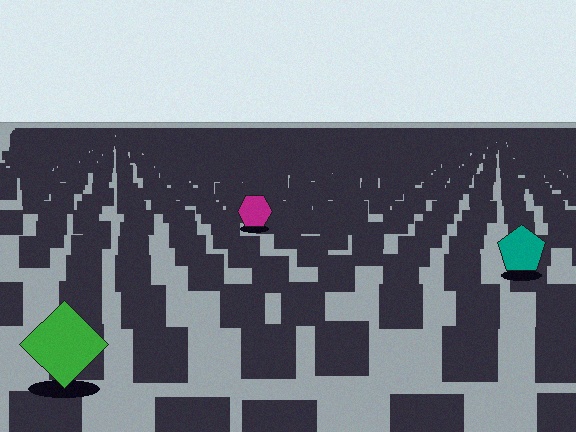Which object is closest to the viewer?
The green diamond is closest. The texture marks near it are larger and more spread out.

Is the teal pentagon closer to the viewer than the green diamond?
No. The green diamond is closer — you can tell from the texture gradient: the ground texture is coarser near it.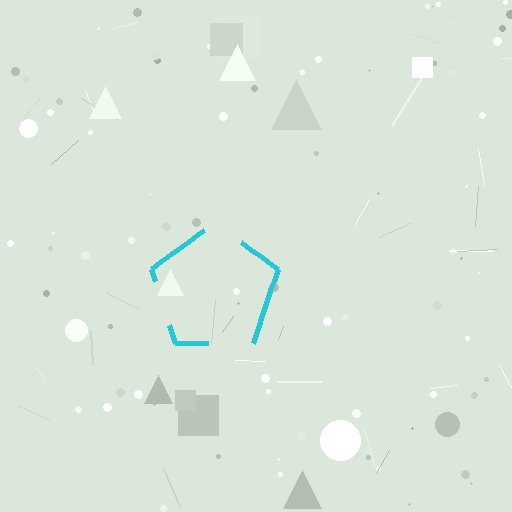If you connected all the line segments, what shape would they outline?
They would outline a pentagon.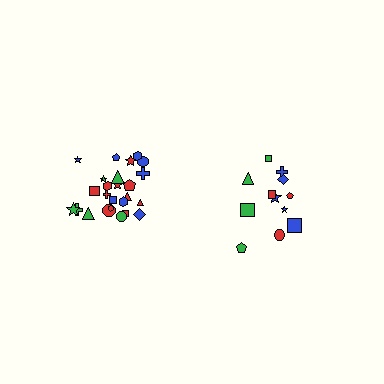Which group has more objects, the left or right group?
The left group.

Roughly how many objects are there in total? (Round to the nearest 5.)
Roughly 35 objects in total.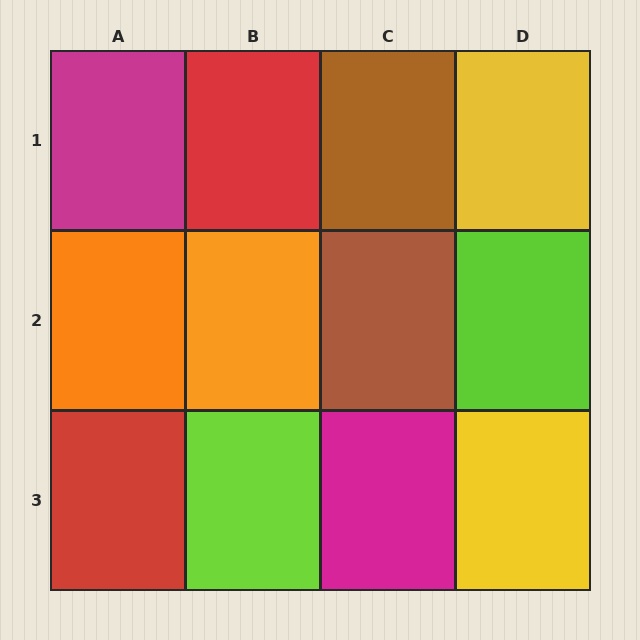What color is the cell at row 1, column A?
Magenta.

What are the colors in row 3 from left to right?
Red, lime, magenta, yellow.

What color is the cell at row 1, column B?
Red.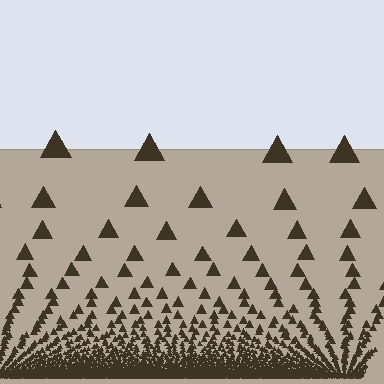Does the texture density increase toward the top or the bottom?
Density increases toward the bottom.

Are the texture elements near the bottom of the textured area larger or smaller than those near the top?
Smaller. The gradient is inverted — elements near the bottom are smaller and denser.